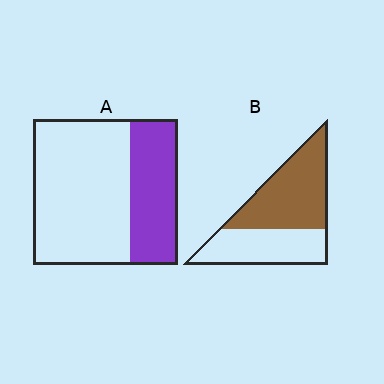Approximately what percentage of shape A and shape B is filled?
A is approximately 35% and B is approximately 55%.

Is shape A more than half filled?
No.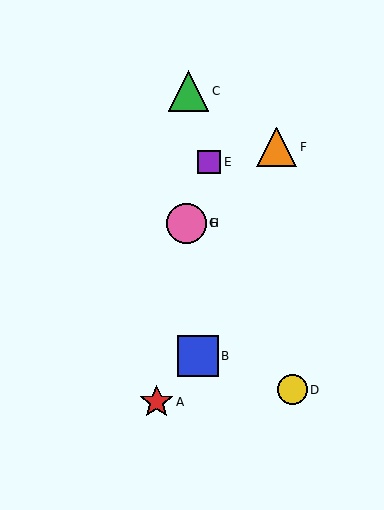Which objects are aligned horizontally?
Objects G, H are aligned horizontally.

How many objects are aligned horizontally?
2 objects (G, H) are aligned horizontally.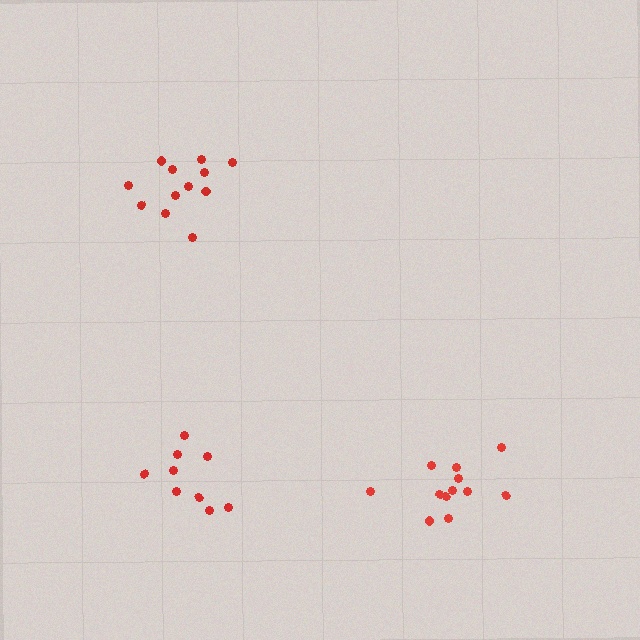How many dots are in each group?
Group 1: 12 dots, Group 2: 12 dots, Group 3: 9 dots (33 total).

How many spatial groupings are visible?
There are 3 spatial groupings.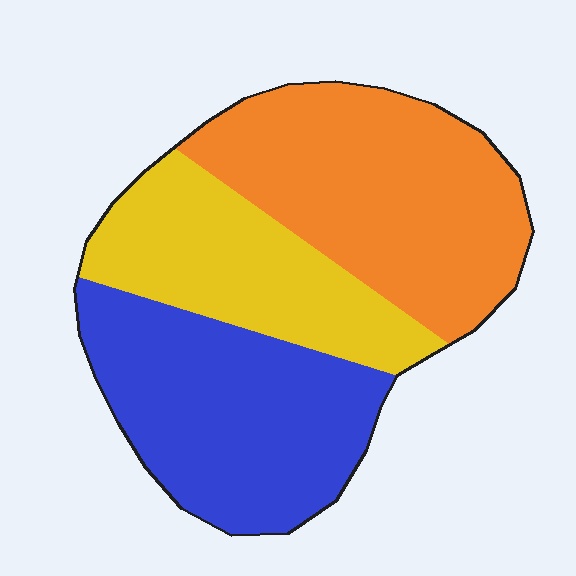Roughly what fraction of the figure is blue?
Blue takes up about one third (1/3) of the figure.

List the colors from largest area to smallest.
From largest to smallest: orange, blue, yellow.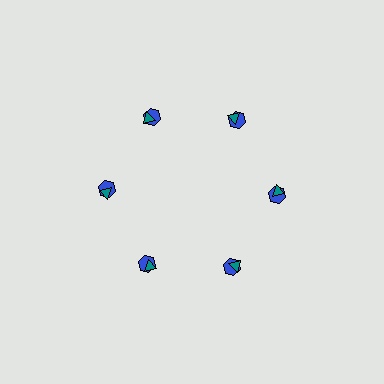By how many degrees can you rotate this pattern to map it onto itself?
The pattern maps onto itself every 60 degrees of rotation.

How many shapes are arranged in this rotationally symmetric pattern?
There are 12 shapes, arranged in 6 groups of 2.